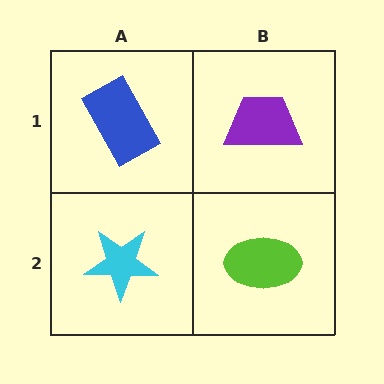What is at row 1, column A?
A blue rectangle.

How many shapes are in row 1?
2 shapes.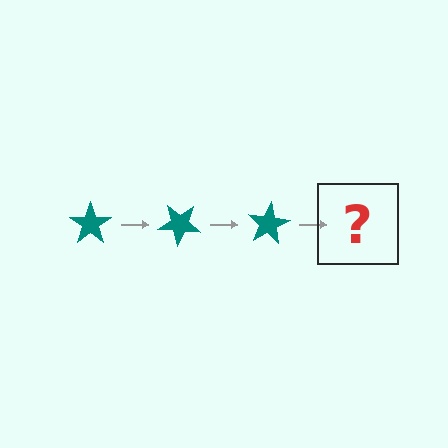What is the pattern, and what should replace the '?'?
The pattern is that the star rotates 40 degrees each step. The '?' should be a teal star rotated 120 degrees.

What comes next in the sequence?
The next element should be a teal star rotated 120 degrees.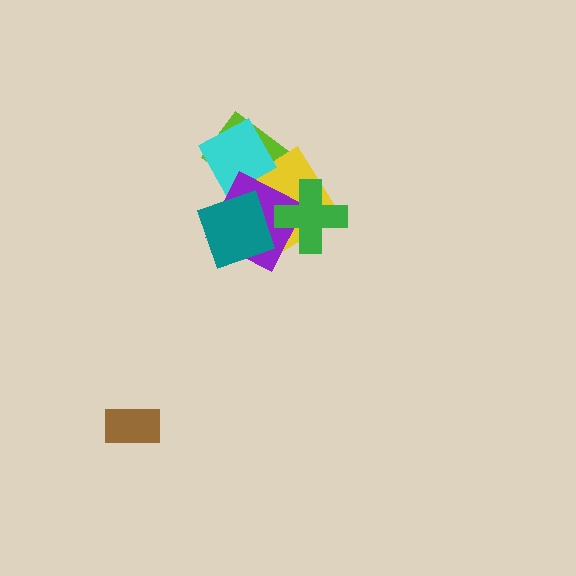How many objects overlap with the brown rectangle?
0 objects overlap with the brown rectangle.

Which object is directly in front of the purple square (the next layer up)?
The green cross is directly in front of the purple square.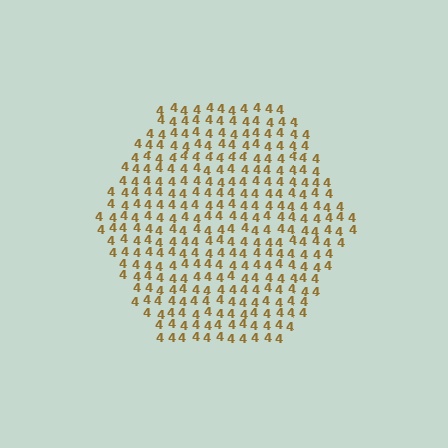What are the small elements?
The small elements are digit 4's.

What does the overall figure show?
The overall figure shows a hexagon.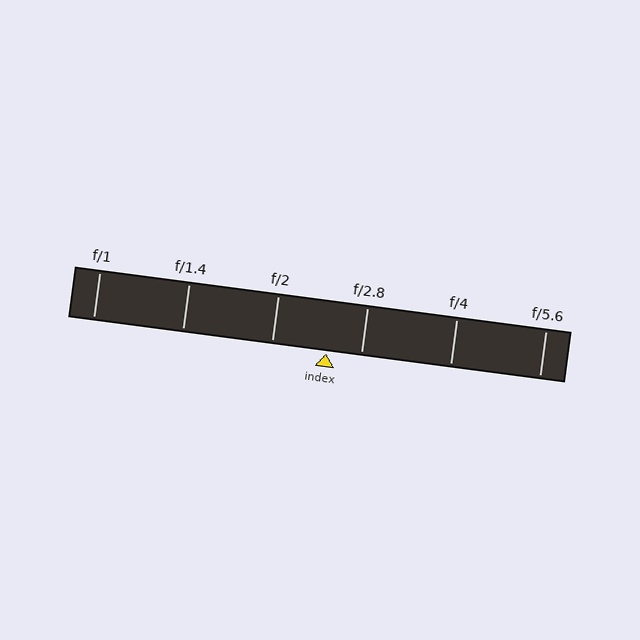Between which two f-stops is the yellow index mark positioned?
The index mark is between f/2 and f/2.8.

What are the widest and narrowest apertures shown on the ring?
The widest aperture shown is f/1 and the narrowest is f/5.6.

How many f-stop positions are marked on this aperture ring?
There are 6 f-stop positions marked.